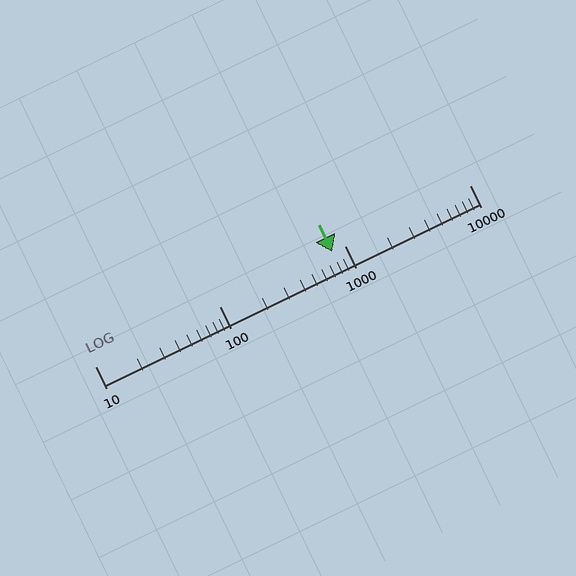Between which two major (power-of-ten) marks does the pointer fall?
The pointer is between 100 and 1000.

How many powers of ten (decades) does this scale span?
The scale spans 3 decades, from 10 to 10000.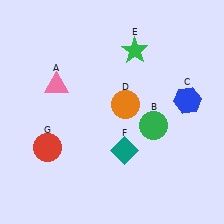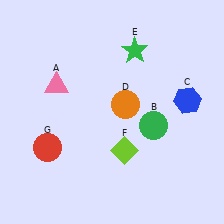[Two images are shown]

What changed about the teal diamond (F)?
In Image 1, F is teal. In Image 2, it changed to lime.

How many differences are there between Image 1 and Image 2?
There is 1 difference between the two images.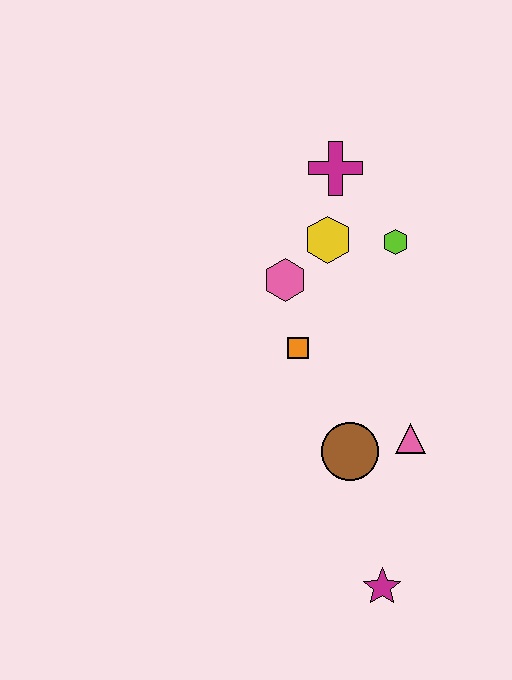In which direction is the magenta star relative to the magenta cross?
The magenta star is below the magenta cross.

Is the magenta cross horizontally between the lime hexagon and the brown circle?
No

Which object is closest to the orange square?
The pink hexagon is closest to the orange square.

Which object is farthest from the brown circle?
The magenta cross is farthest from the brown circle.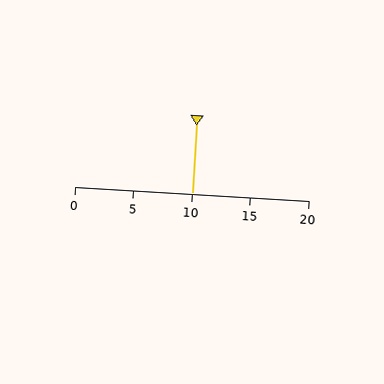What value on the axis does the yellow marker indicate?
The marker indicates approximately 10.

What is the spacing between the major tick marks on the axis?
The major ticks are spaced 5 apart.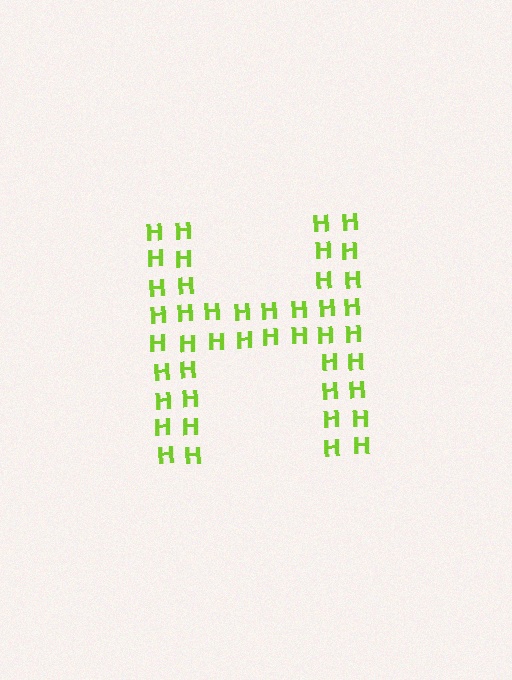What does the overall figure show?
The overall figure shows the letter H.